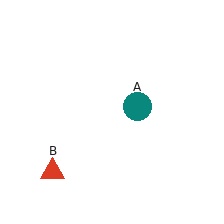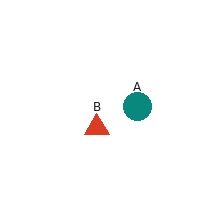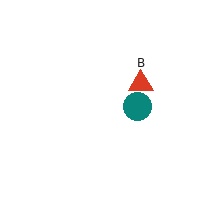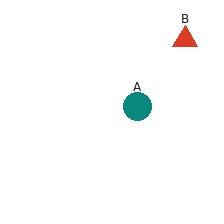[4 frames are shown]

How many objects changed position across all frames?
1 object changed position: red triangle (object B).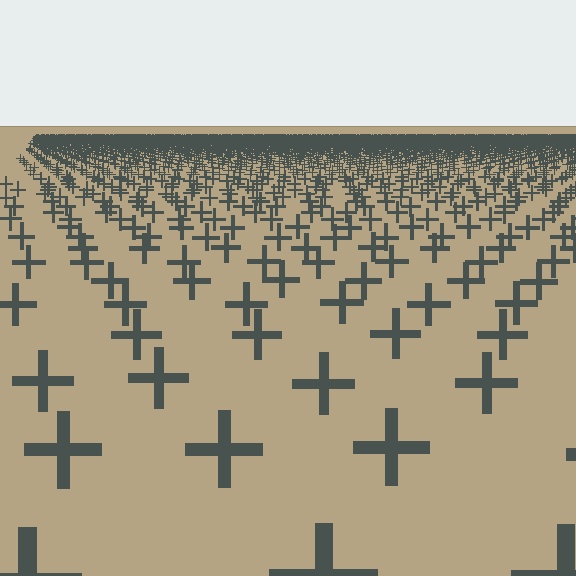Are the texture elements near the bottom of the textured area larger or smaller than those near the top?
Larger. Near the bottom, elements are closer to the viewer and appear at a bigger on-screen size.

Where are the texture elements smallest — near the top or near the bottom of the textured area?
Near the top.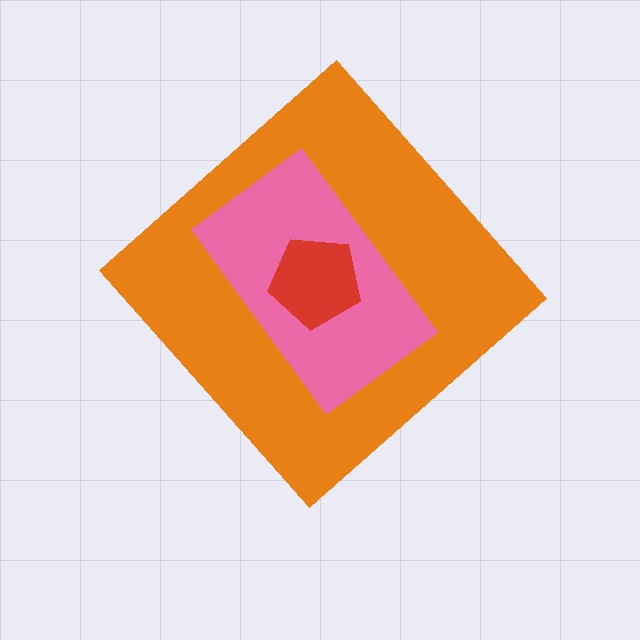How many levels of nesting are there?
3.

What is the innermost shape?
The red pentagon.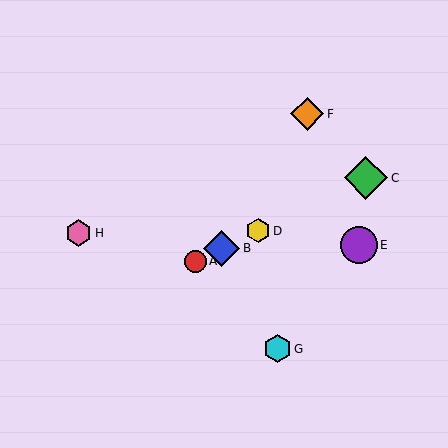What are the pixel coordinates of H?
Object H is at (78, 233).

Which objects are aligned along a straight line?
Objects A, B, C, D are aligned along a straight line.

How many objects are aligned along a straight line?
4 objects (A, B, C, D) are aligned along a straight line.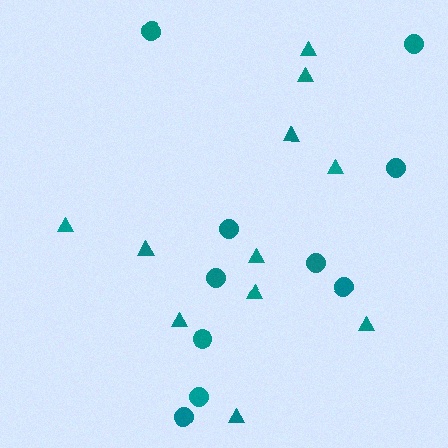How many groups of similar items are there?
There are 2 groups: one group of circles (10) and one group of triangles (11).